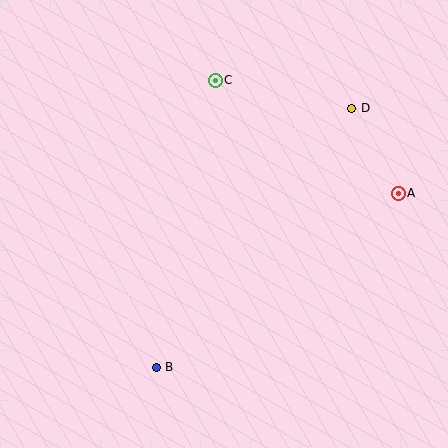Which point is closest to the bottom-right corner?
Point A is closest to the bottom-right corner.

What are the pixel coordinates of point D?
Point D is at (352, 108).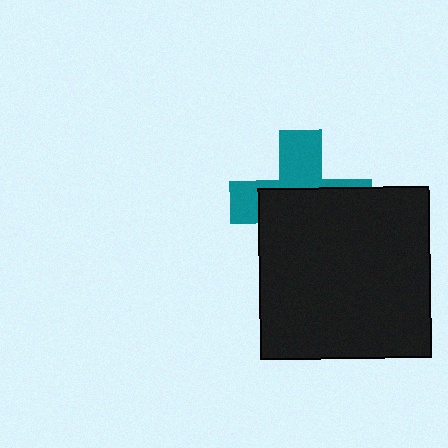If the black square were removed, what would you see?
You would see the complete teal cross.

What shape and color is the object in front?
The object in front is a black square.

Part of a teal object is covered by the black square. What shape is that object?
It is a cross.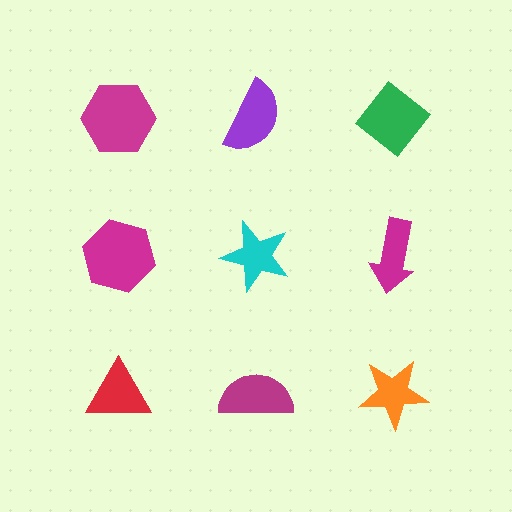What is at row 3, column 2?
A magenta semicircle.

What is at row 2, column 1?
A magenta hexagon.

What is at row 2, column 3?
A magenta arrow.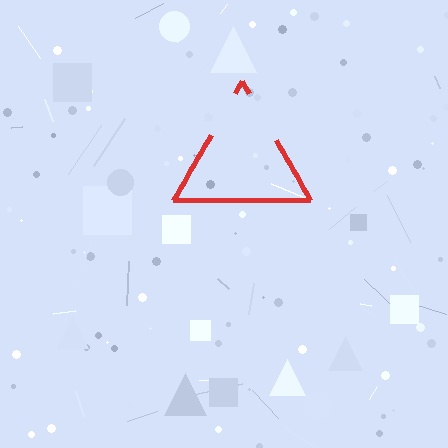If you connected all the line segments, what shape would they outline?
They would outline a triangle.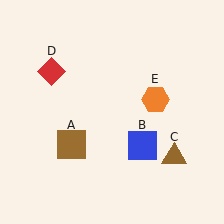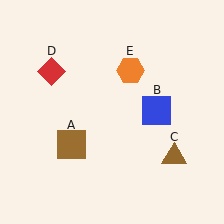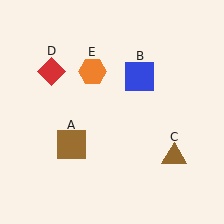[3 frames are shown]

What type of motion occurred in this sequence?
The blue square (object B), orange hexagon (object E) rotated counterclockwise around the center of the scene.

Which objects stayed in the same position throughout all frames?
Brown square (object A) and brown triangle (object C) and red diamond (object D) remained stationary.